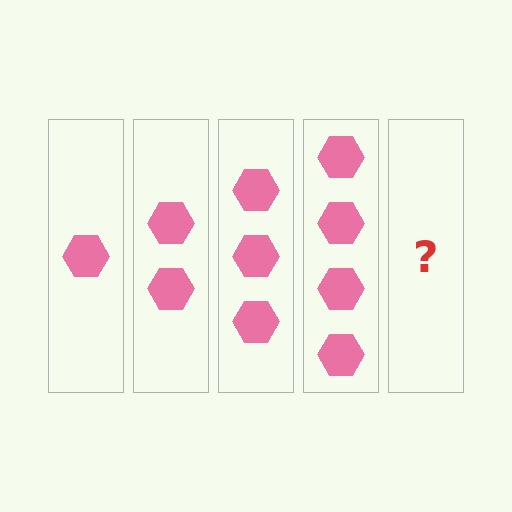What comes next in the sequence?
The next element should be 5 hexagons.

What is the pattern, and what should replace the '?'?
The pattern is that each step adds one more hexagon. The '?' should be 5 hexagons.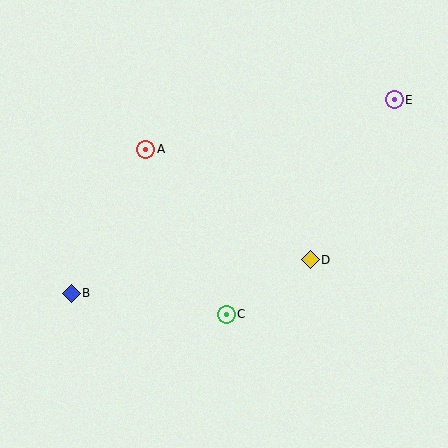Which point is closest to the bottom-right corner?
Point D is closest to the bottom-right corner.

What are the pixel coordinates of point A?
Point A is at (146, 149).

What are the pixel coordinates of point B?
Point B is at (71, 293).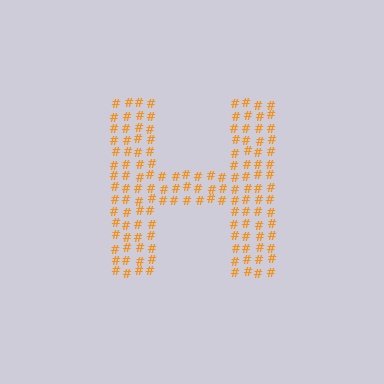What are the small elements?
The small elements are hash symbols.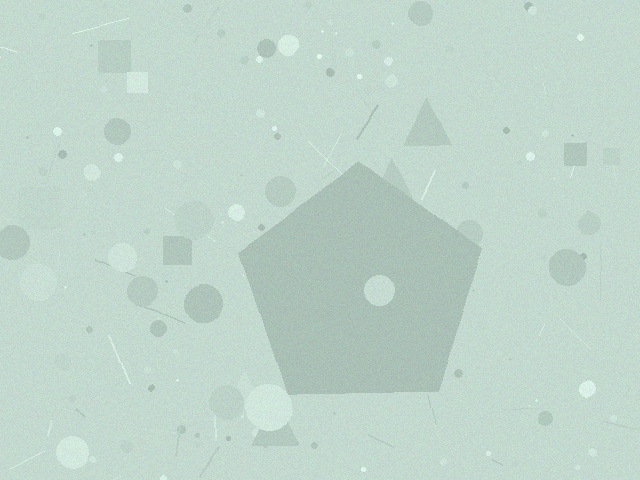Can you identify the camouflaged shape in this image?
The camouflaged shape is a pentagon.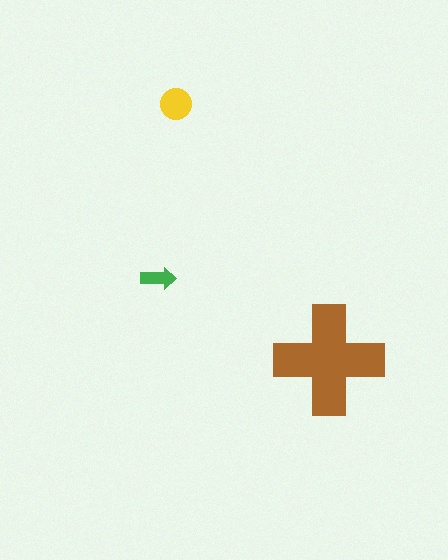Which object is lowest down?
The brown cross is bottommost.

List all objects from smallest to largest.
The green arrow, the yellow circle, the brown cross.